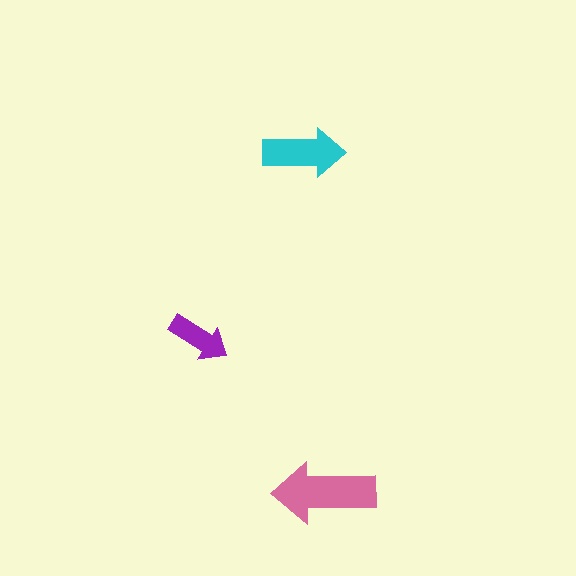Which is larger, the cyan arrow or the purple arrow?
The cyan one.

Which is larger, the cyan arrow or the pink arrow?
The pink one.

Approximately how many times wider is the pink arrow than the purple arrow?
About 1.5 times wider.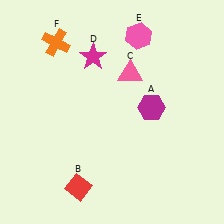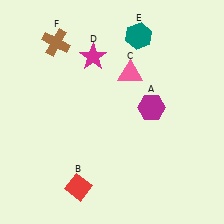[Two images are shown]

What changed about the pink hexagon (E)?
In Image 1, E is pink. In Image 2, it changed to teal.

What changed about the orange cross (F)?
In Image 1, F is orange. In Image 2, it changed to brown.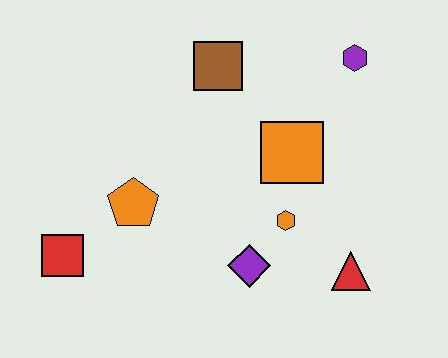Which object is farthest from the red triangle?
The red square is farthest from the red triangle.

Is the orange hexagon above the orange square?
No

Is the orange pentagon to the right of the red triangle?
No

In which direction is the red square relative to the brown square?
The red square is below the brown square.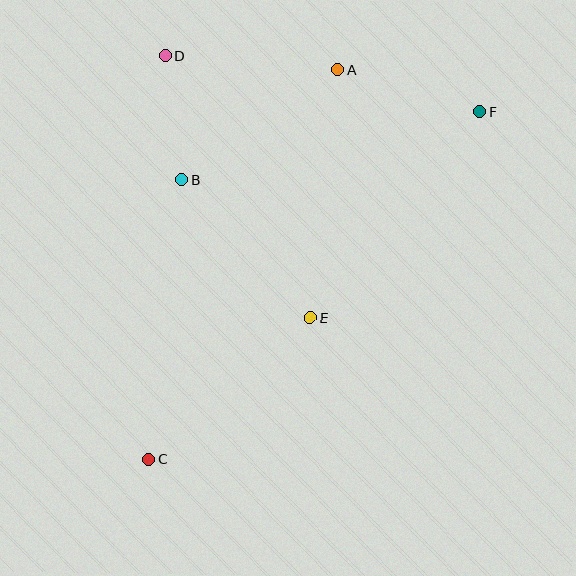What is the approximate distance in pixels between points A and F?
The distance between A and F is approximately 148 pixels.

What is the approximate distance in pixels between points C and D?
The distance between C and D is approximately 403 pixels.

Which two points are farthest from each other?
Points C and F are farthest from each other.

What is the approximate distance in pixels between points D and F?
The distance between D and F is approximately 320 pixels.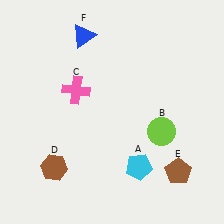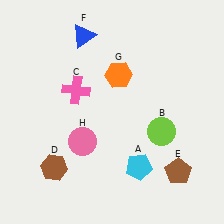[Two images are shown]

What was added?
An orange hexagon (G), a pink circle (H) were added in Image 2.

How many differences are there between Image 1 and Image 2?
There are 2 differences between the two images.